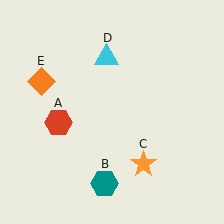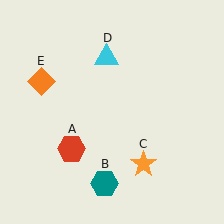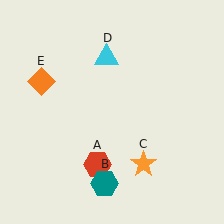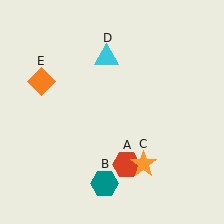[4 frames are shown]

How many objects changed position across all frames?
1 object changed position: red hexagon (object A).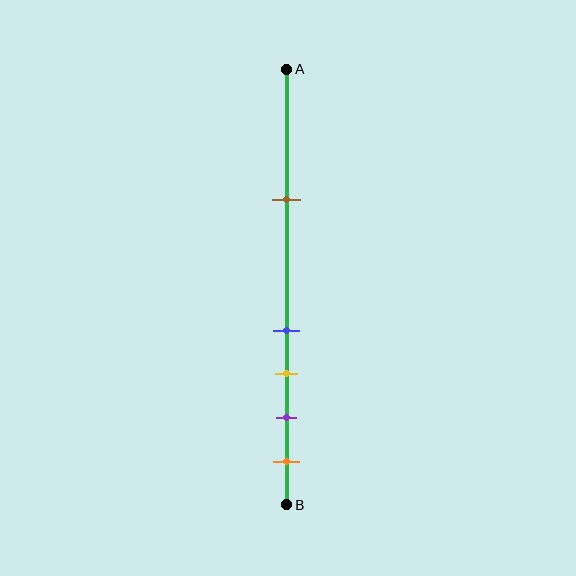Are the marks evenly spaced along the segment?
No, the marks are not evenly spaced.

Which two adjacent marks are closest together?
The blue and yellow marks are the closest adjacent pair.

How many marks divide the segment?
There are 5 marks dividing the segment.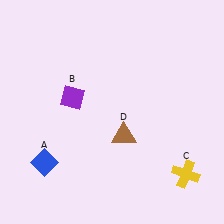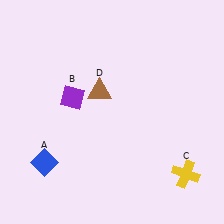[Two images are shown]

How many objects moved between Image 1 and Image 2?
1 object moved between the two images.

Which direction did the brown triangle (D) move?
The brown triangle (D) moved up.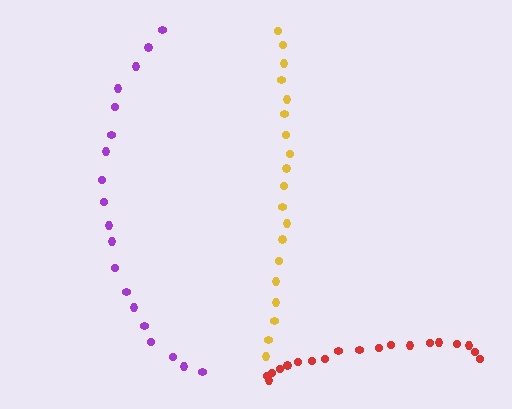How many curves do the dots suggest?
There are 3 distinct paths.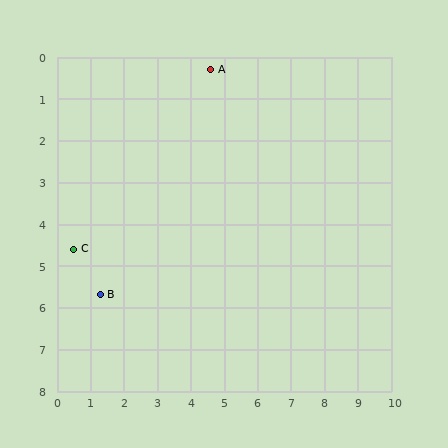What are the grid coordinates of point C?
Point C is at approximately (0.5, 4.6).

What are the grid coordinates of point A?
Point A is at approximately (4.6, 0.3).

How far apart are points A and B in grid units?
Points A and B are about 6.3 grid units apart.